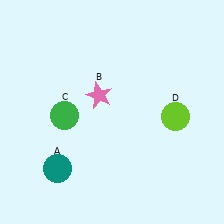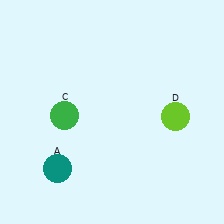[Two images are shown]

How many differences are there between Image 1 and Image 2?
There is 1 difference between the two images.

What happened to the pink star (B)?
The pink star (B) was removed in Image 2. It was in the top-left area of Image 1.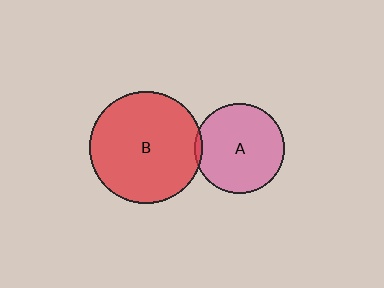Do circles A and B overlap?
Yes.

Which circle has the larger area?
Circle B (red).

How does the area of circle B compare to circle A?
Approximately 1.6 times.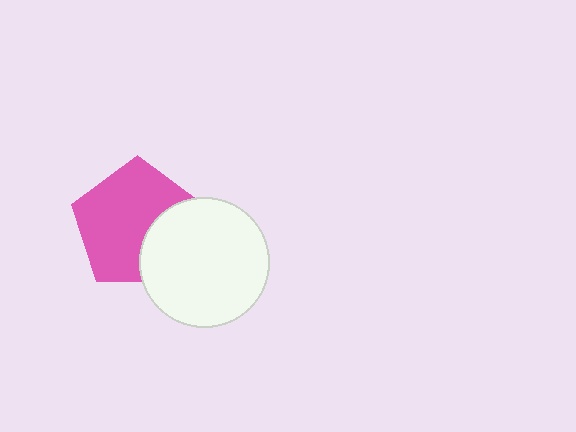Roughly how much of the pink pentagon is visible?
Most of it is visible (roughly 69%).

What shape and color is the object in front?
The object in front is a white circle.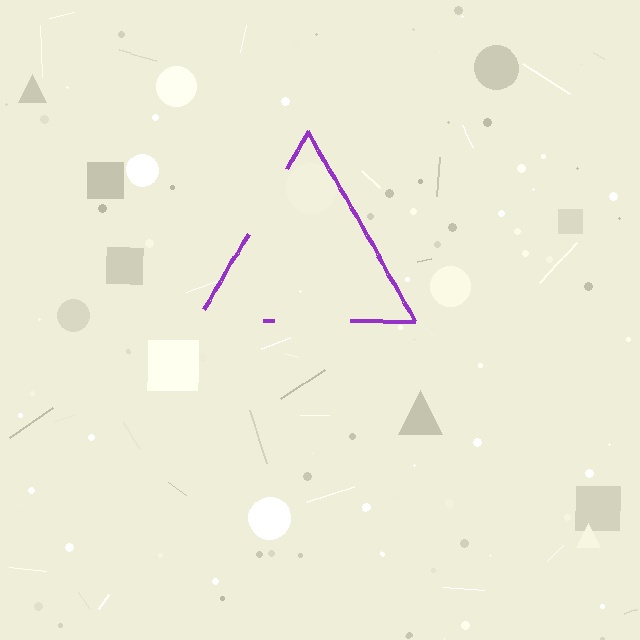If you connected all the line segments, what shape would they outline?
They would outline a triangle.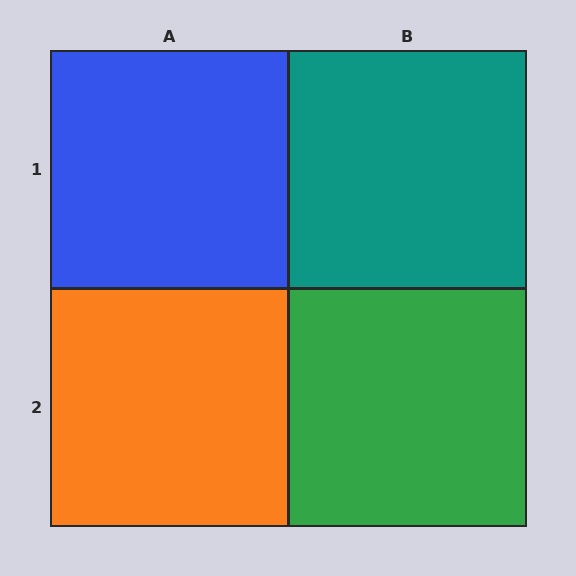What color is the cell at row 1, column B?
Teal.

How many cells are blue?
1 cell is blue.